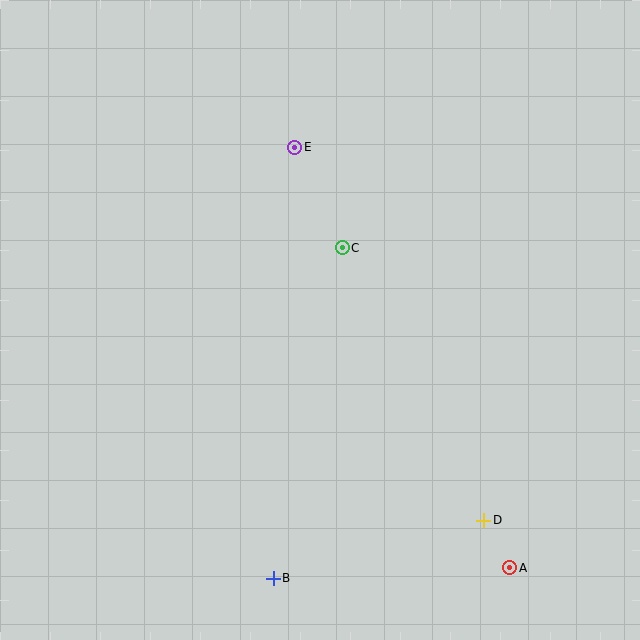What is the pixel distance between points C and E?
The distance between C and E is 111 pixels.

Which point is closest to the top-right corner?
Point E is closest to the top-right corner.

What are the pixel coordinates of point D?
Point D is at (484, 520).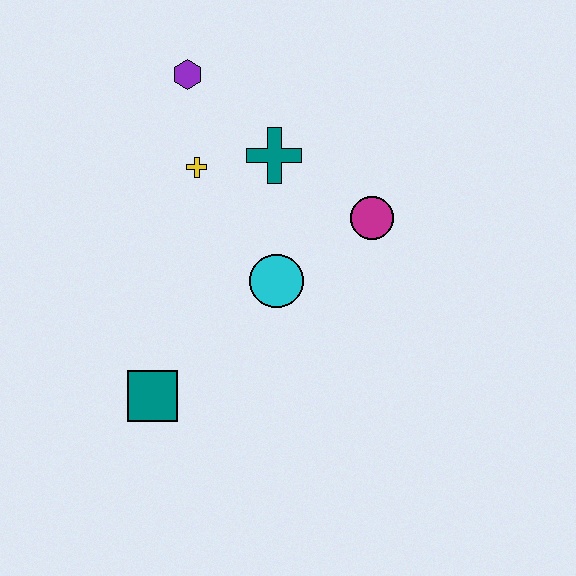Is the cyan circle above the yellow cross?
No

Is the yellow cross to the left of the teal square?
No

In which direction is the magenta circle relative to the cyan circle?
The magenta circle is to the right of the cyan circle.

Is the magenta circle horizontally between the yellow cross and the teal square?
No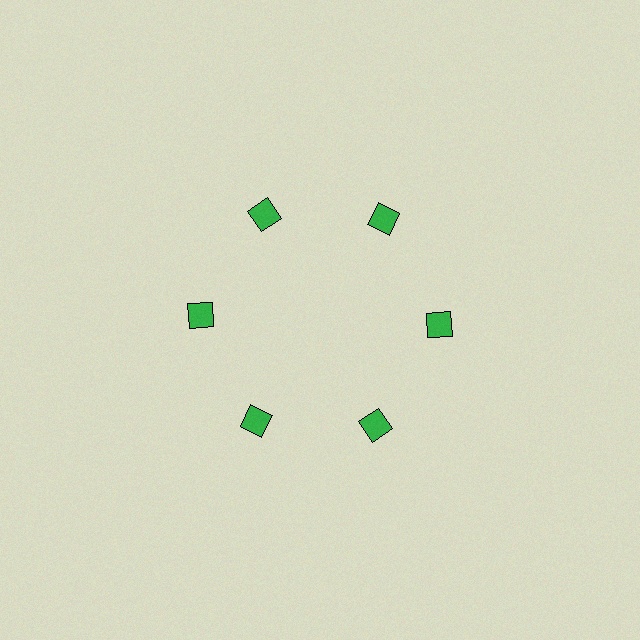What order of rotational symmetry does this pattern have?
This pattern has 6-fold rotational symmetry.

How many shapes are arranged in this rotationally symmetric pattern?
There are 6 shapes, arranged in 6 groups of 1.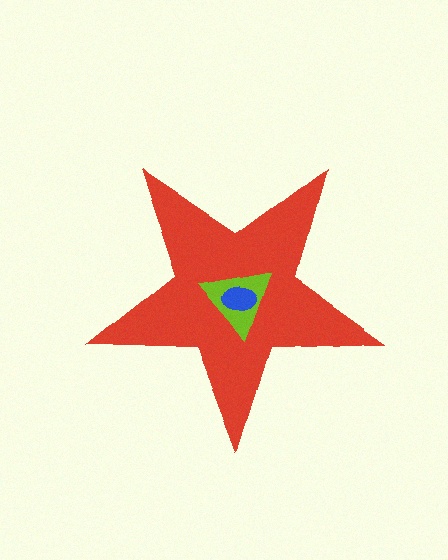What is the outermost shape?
The red star.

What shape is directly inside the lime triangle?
The blue ellipse.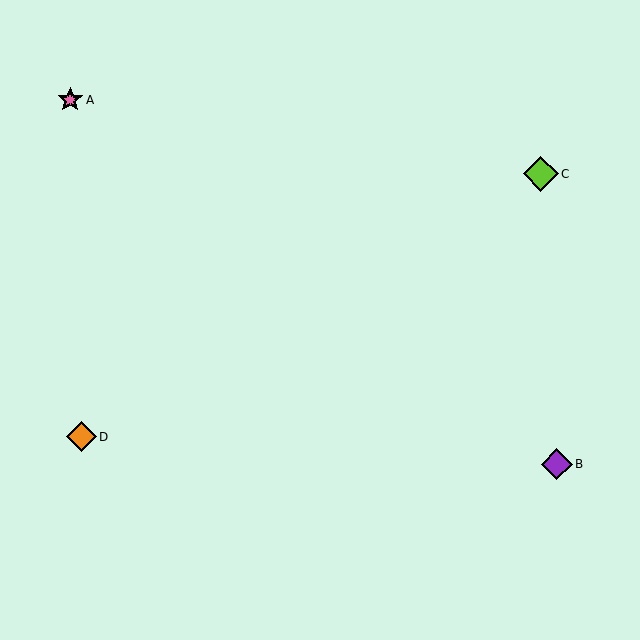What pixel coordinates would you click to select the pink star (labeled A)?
Click at (70, 100) to select the pink star A.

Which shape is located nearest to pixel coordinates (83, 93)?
The pink star (labeled A) at (70, 100) is nearest to that location.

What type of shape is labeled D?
Shape D is an orange diamond.